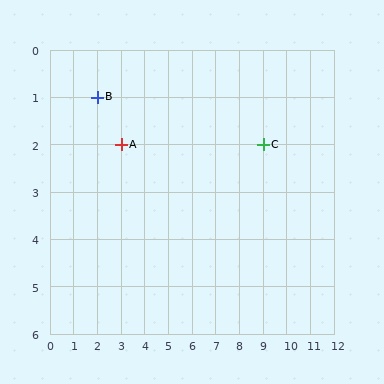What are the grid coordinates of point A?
Point A is at grid coordinates (3, 2).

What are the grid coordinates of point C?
Point C is at grid coordinates (9, 2).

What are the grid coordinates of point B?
Point B is at grid coordinates (2, 1).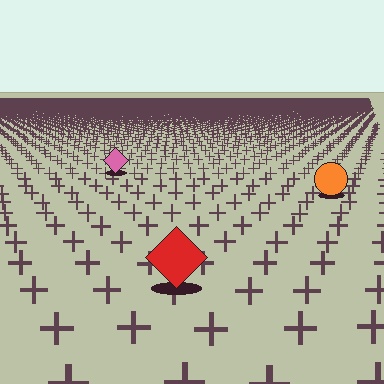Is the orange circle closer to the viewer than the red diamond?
No. The red diamond is closer — you can tell from the texture gradient: the ground texture is coarser near it.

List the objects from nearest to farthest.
From nearest to farthest: the red diamond, the orange circle, the pink diamond.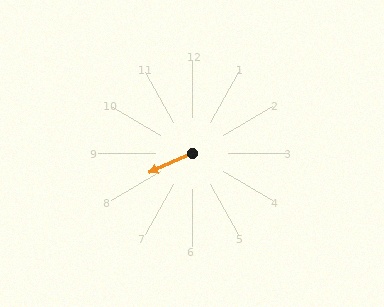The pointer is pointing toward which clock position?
Roughly 8 o'clock.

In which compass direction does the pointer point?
Southwest.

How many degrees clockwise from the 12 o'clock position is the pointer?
Approximately 247 degrees.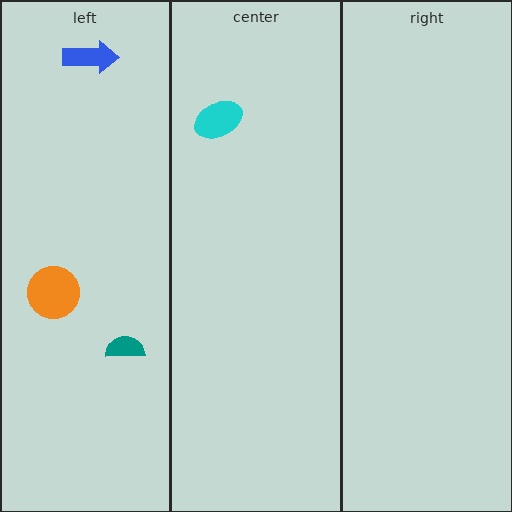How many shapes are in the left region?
3.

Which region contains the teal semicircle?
The left region.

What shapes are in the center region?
The cyan ellipse.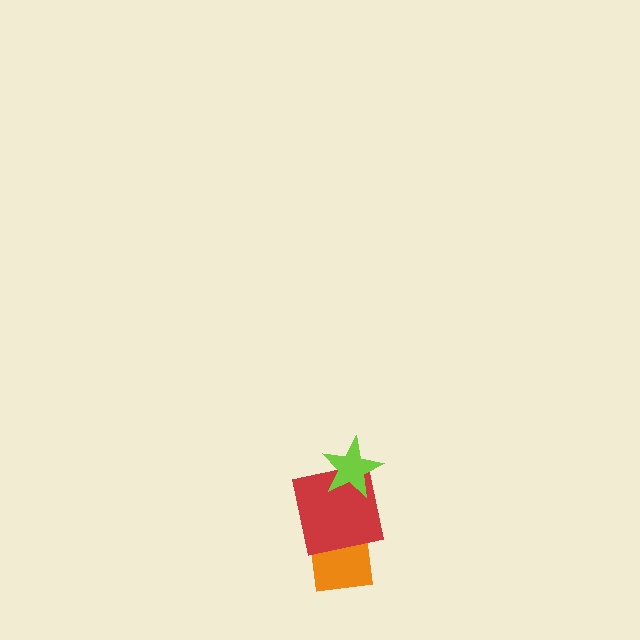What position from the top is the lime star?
The lime star is 1st from the top.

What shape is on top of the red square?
The lime star is on top of the red square.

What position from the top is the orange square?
The orange square is 3rd from the top.